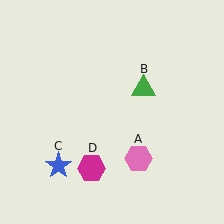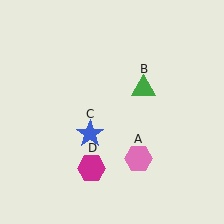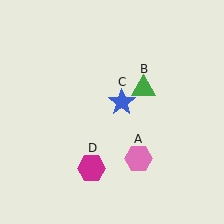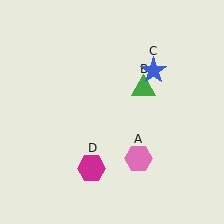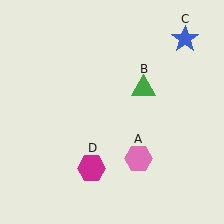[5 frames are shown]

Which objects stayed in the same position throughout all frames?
Pink hexagon (object A) and green triangle (object B) and magenta hexagon (object D) remained stationary.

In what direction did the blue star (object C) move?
The blue star (object C) moved up and to the right.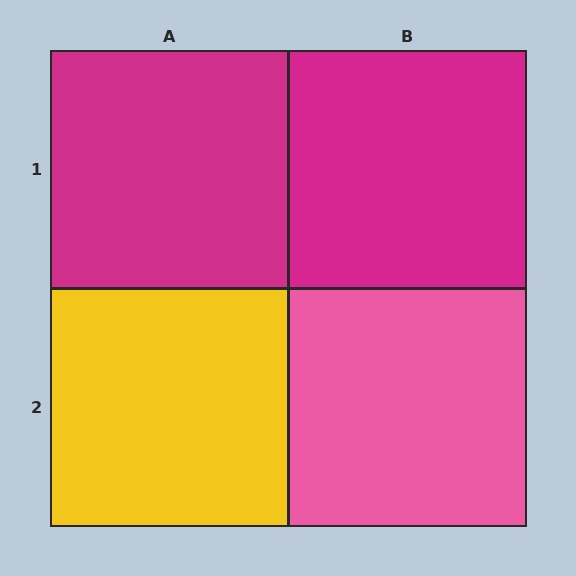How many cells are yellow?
1 cell is yellow.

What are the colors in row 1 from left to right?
Magenta, magenta.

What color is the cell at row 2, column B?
Pink.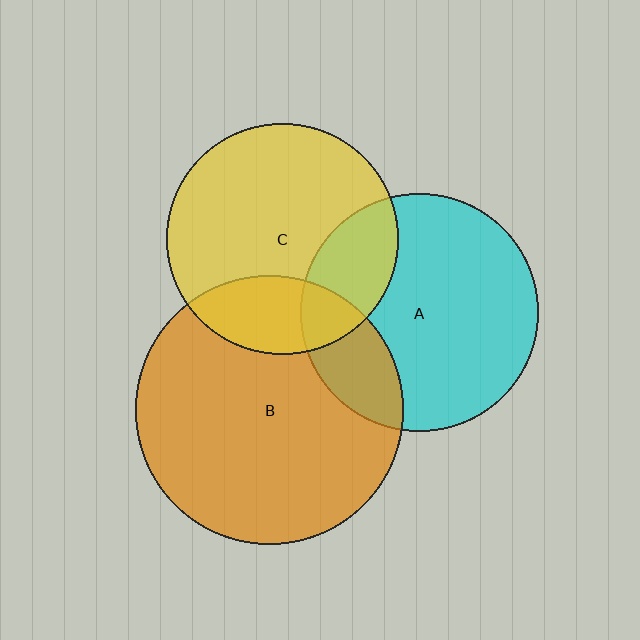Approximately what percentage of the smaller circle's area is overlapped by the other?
Approximately 20%.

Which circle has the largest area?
Circle B (orange).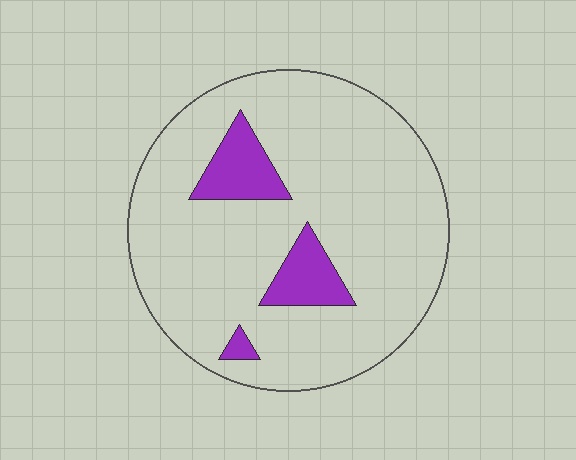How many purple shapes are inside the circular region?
3.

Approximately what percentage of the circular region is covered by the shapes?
Approximately 10%.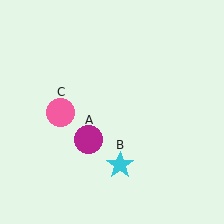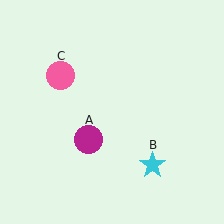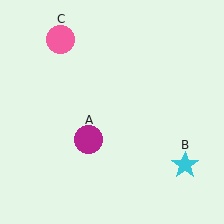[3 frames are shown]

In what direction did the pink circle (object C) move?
The pink circle (object C) moved up.